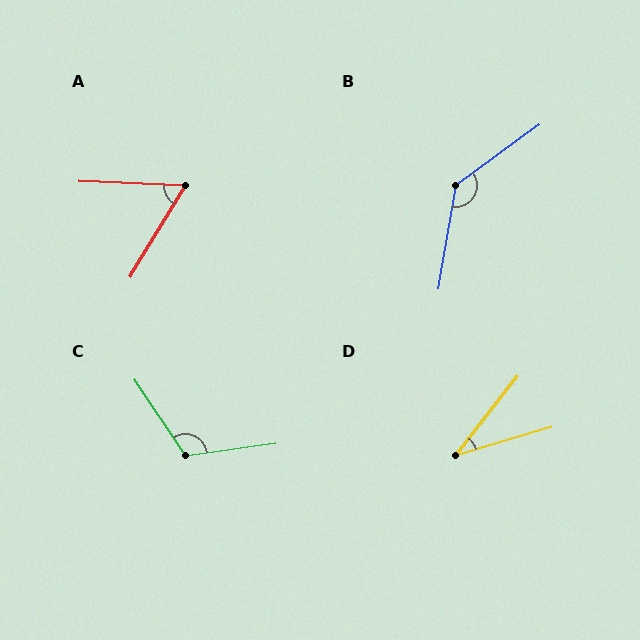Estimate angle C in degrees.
Approximately 116 degrees.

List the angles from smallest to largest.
D (35°), A (61°), C (116°), B (135°).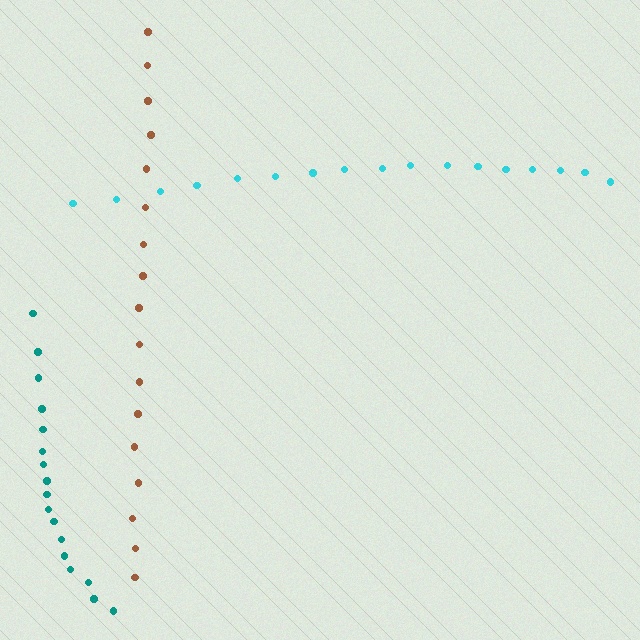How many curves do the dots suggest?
There are 3 distinct paths.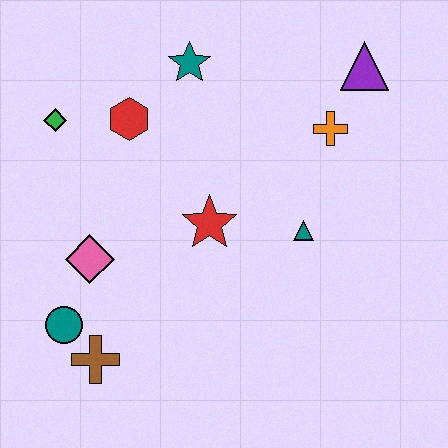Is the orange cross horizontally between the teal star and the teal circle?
No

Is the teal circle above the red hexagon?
No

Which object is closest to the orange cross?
The purple triangle is closest to the orange cross.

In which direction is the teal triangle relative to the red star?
The teal triangle is to the right of the red star.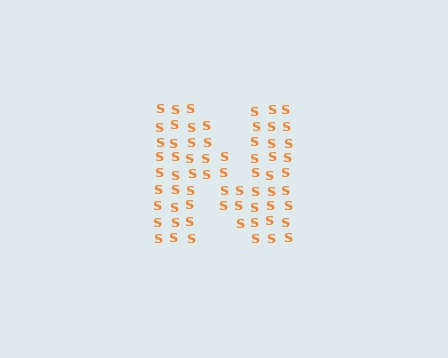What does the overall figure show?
The overall figure shows the letter N.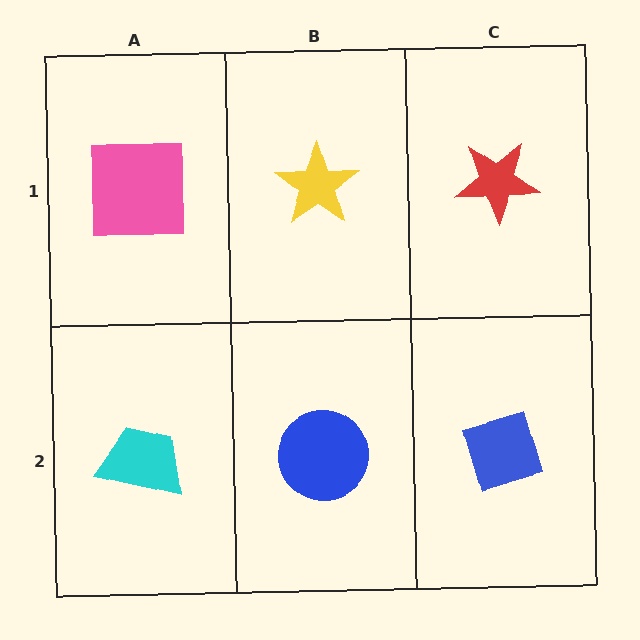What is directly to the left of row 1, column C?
A yellow star.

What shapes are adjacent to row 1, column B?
A blue circle (row 2, column B), a pink square (row 1, column A), a red star (row 1, column C).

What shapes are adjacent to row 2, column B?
A yellow star (row 1, column B), a cyan trapezoid (row 2, column A), a blue diamond (row 2, column C).